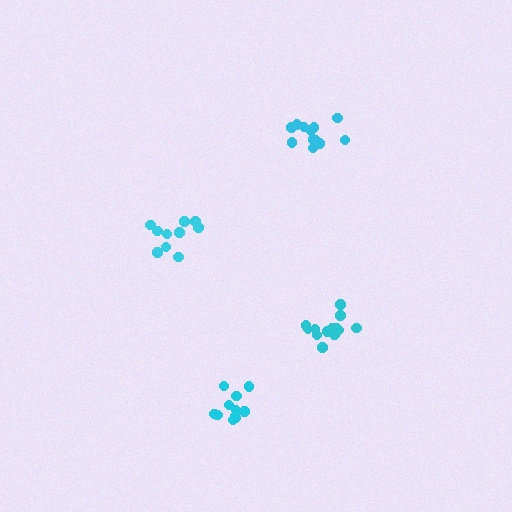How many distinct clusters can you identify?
There are 4 distinct clusters.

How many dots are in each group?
Group 1: 12 dots, Group 2: 10 dots, Group 3: 13 dots, Group 4: 11 dots (46 total).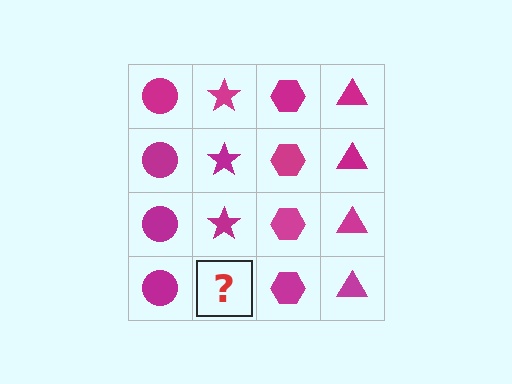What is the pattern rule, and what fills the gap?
The rule is that each column has a consistent shape. The gap should be filled with a magenta star.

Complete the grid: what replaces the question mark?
The question mark should be replaced with a magenta star.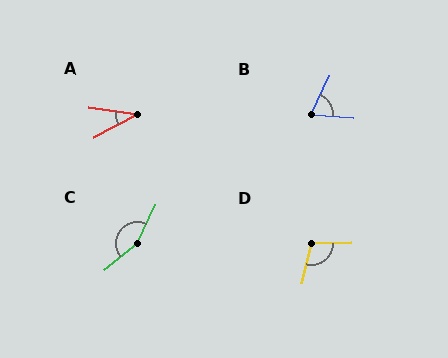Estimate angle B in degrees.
Approximately 70 degrees.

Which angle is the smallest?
A, at approximately 36 degrees.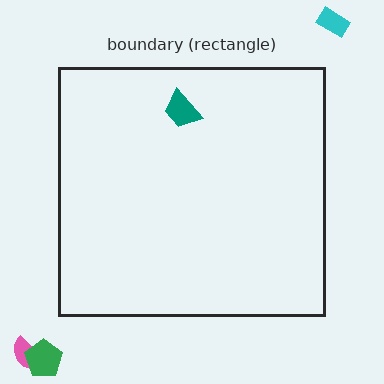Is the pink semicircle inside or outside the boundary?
Outside.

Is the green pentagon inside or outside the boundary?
Outside.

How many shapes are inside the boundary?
1 inside, 3 outside.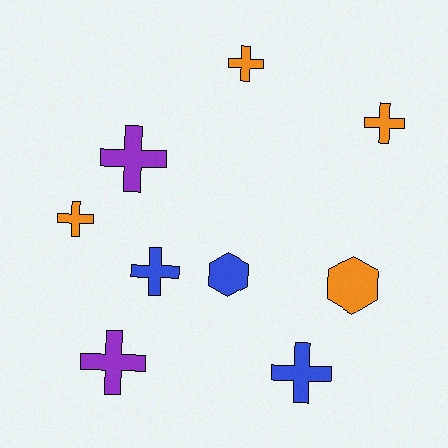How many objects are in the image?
There are 9 objects.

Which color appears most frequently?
Orange, with 4 objects.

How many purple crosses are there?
There are 2 purple crosses.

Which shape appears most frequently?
Cross, with 7 objects.